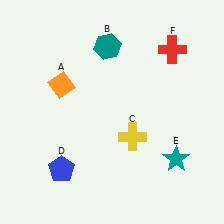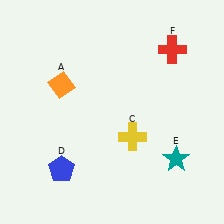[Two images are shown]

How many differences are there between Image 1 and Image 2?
There is 1 difference between the two images.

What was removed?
The teal hexagon (B) was removed in Image 2.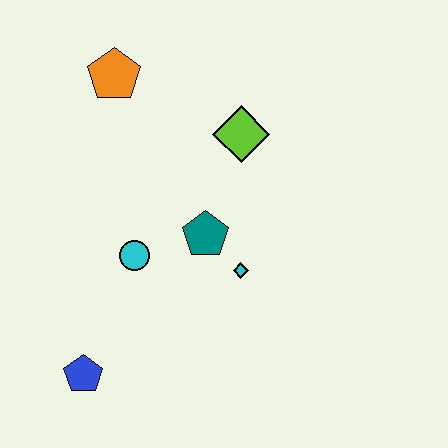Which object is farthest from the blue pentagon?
The orange pentagon is farthest from the blue pentagon.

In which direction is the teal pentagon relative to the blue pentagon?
The teal pentagon is above the blue pentagon.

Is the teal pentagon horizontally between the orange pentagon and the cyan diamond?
Yes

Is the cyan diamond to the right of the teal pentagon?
Yes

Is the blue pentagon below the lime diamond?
Yes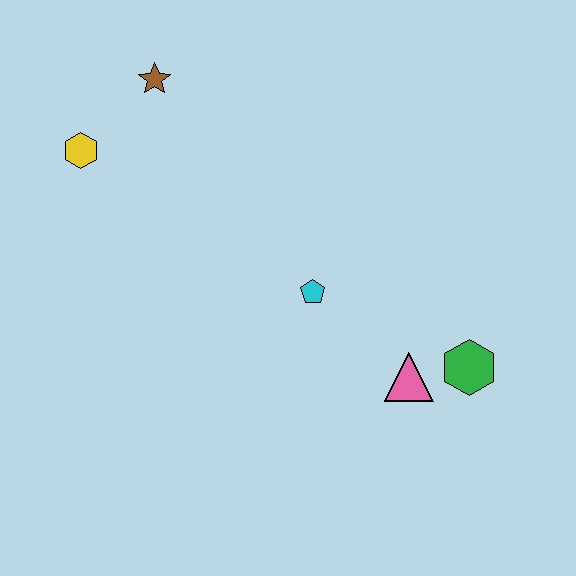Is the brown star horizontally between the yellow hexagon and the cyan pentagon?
Yes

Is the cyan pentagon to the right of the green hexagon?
No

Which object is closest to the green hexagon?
The pink triangle is closest to the green hexagon.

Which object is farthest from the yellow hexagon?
The green hexagon is farthest from the yellow hexagon.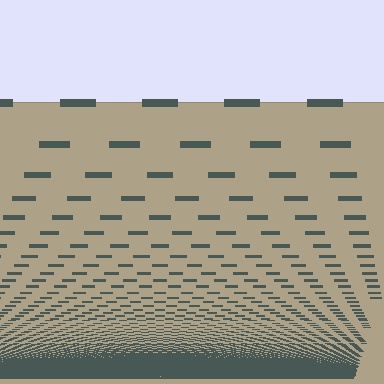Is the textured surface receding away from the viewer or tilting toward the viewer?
The surface appears to tilt toward the viewer. Texture elements get larger and sparser toward the top.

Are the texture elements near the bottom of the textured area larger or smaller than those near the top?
Smaller. The gradient is inverted — elements near the bottom are smaller and denser.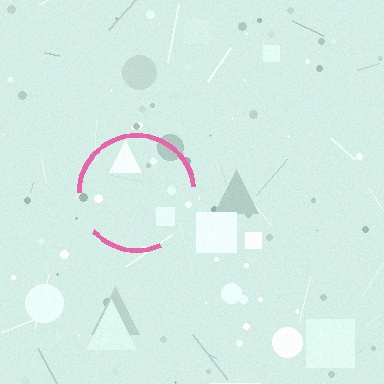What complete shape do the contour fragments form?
The contour fragments form a circle.